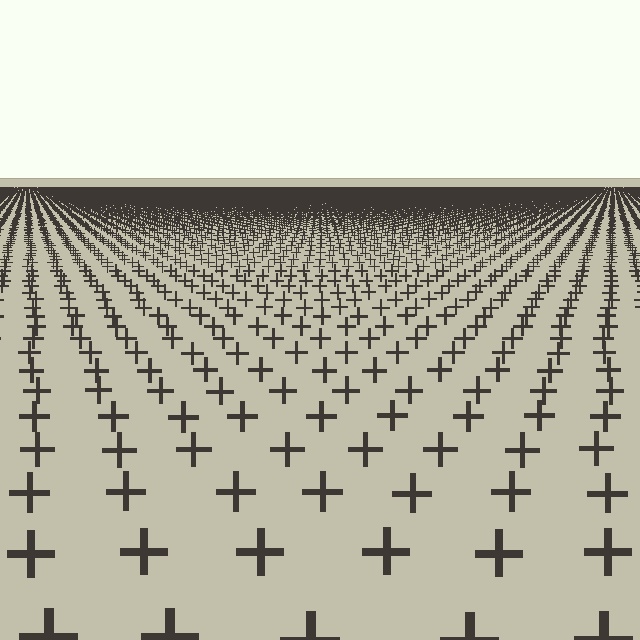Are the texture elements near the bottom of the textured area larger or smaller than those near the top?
Larger. Near the bottom, elements are closer to the viewer and appear at a bigger on-screen size.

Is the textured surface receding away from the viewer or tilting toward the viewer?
The surface is receding away from the viewer. Texture elements get smaller and denser toward the top.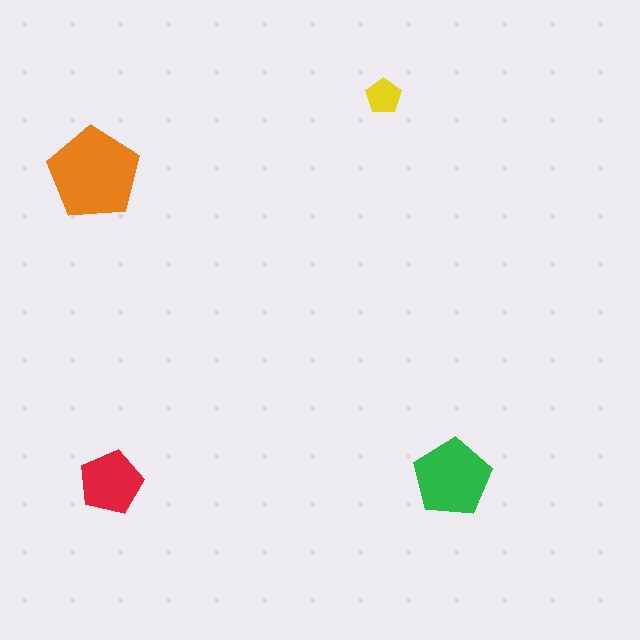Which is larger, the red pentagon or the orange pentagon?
The orange one.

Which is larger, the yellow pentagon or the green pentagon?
The green one.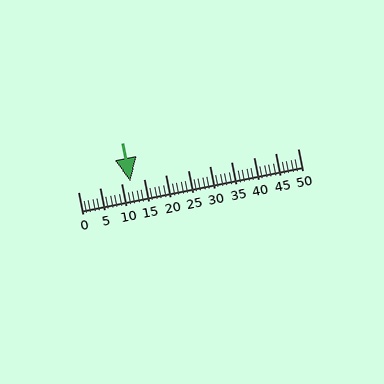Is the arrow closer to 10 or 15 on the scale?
The arrow is closer to 10.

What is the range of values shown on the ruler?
The ruler shows values from 0 to 50.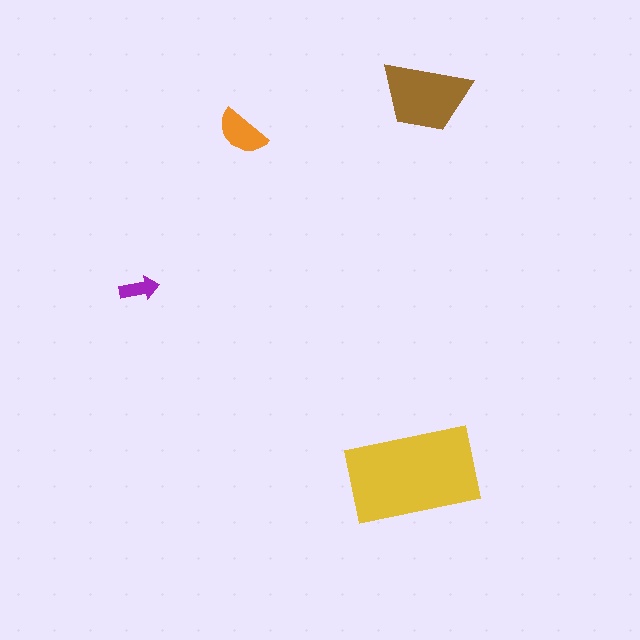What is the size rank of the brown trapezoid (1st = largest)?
2nd.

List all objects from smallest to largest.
The purple arrow, the orange semicircle, the brown trapezoid, the yellow rectangle.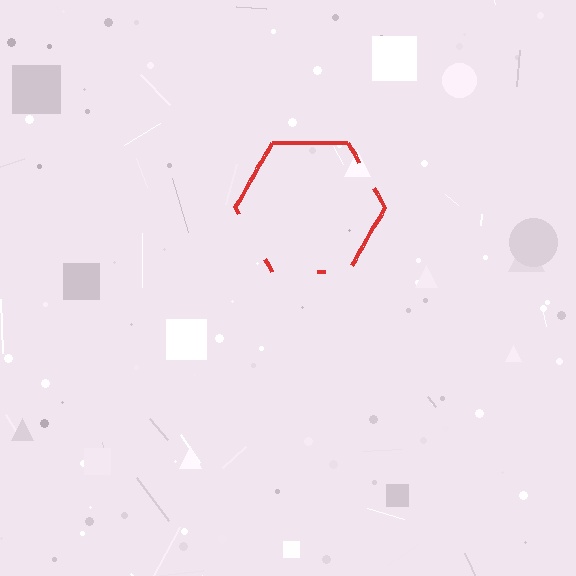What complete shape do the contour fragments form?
The contour fragments form a hexagon.